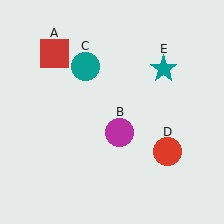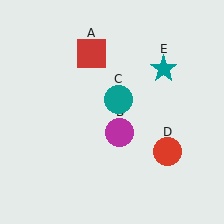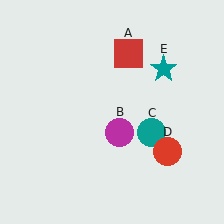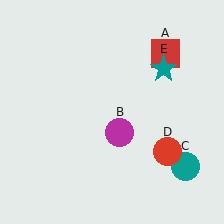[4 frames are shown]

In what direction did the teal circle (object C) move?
The teal circle (object C) moved down and to the right.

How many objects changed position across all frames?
2 objects changed position: red square (object A), teal circle (object C).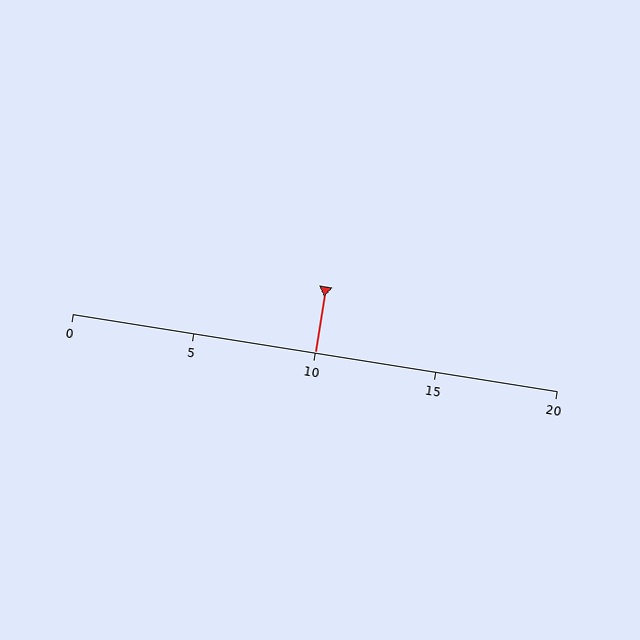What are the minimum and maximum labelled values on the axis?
The axis runs from 0 to 20.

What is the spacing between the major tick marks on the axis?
The major ticks are spaced 5 apart.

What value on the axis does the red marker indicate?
The marker indicates approximately 10.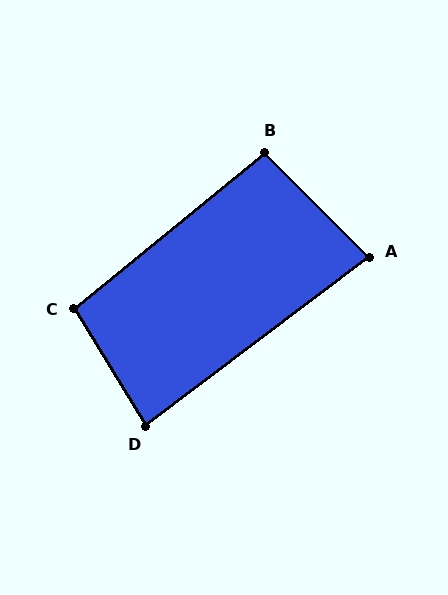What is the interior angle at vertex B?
Approximately 96 degrees (obtuse).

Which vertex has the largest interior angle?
C, at approximately 98 degrees.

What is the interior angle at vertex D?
Approximately 84 degrees (acute).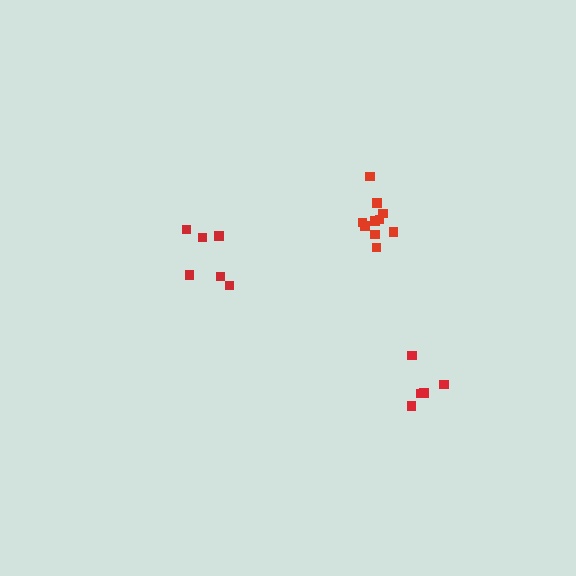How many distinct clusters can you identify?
There are 3 distinct clusters.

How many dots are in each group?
Group 1: 11 dots, Group 2: 6 dots, Group 3: 5 dots (22 total).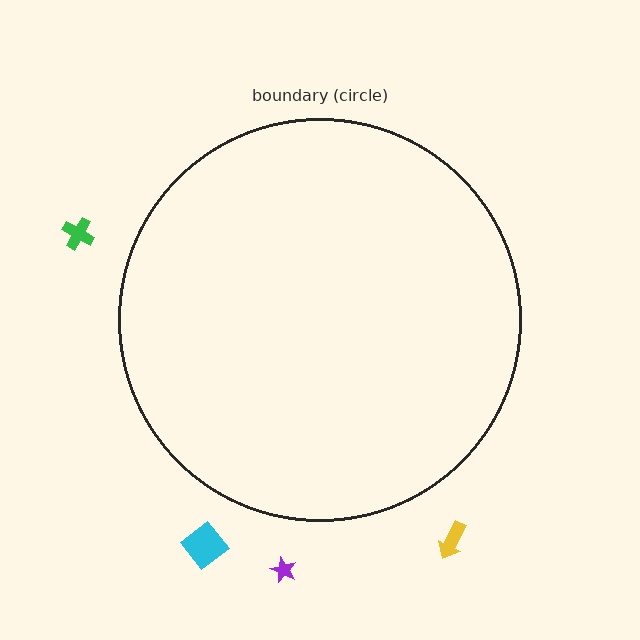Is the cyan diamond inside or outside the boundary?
Outside.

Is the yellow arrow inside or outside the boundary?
Outside.